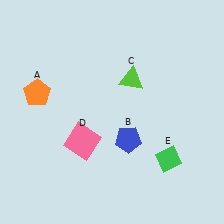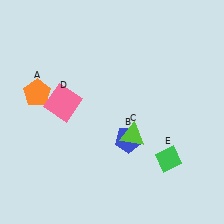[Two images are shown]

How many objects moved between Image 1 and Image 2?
2 objects moved between the two images.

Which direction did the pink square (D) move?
The pink square (D) moved up.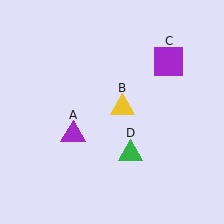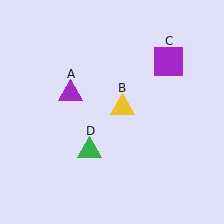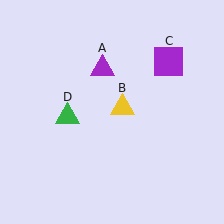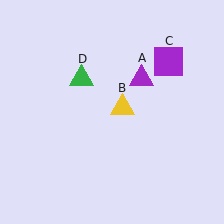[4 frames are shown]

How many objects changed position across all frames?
2 objects changed position: purple triangle (object A), green triangle (object D).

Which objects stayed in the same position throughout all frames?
Yellow triangle (object B) and purple square (object C) remained stationary.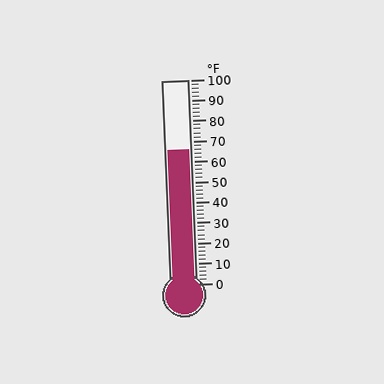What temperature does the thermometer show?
The thermometer shows approximately 66°F.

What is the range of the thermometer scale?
The thermometer scale ranges from 0°F to 100°F.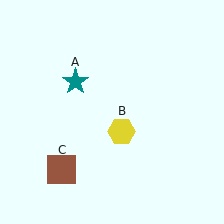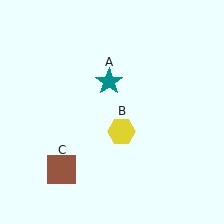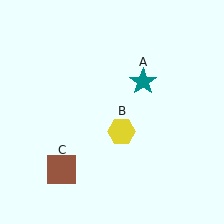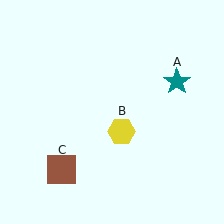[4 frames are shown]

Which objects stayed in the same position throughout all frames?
Yellow hexagon (object B) and brown square (object C) remained stationary.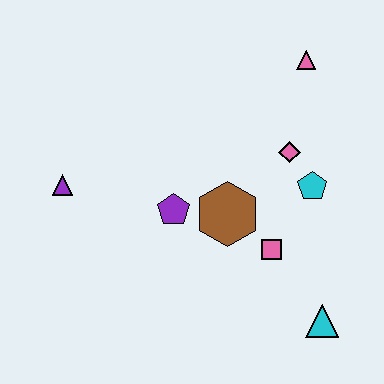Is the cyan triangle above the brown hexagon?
No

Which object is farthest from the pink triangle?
The purple triangle is farthest from the pink triangle.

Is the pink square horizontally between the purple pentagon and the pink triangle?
Yes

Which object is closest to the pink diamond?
The cyan pentagon is closest to the pink diamond.